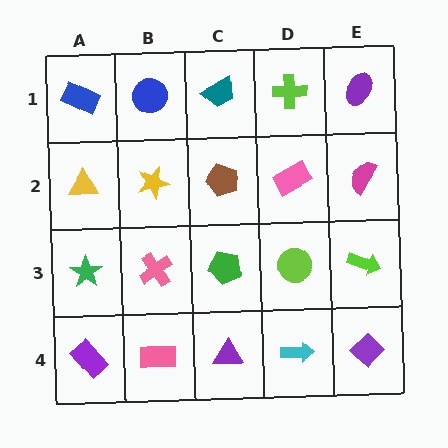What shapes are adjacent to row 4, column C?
A green pentagon (row 3, column C), a pink rectangle (row 4, column B), a cyan arrow (row 4, column D).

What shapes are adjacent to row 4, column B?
A pink cross (row 3, column B), a purple rectangle (row 4, column A), a purple triangle (row 4, column C).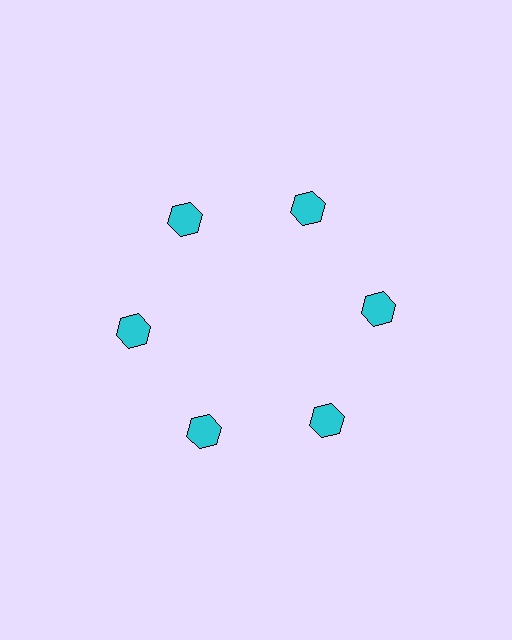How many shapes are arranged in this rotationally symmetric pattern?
There are 6 shapes, arranged in 6 groups of 1.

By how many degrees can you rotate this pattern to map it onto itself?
The pattern maps onto itself every 60 degrees of rotation.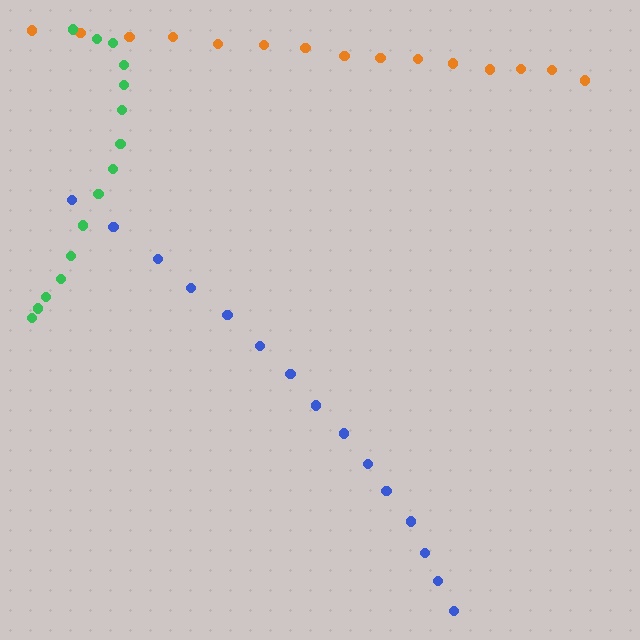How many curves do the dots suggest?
There are 3 distinct paths.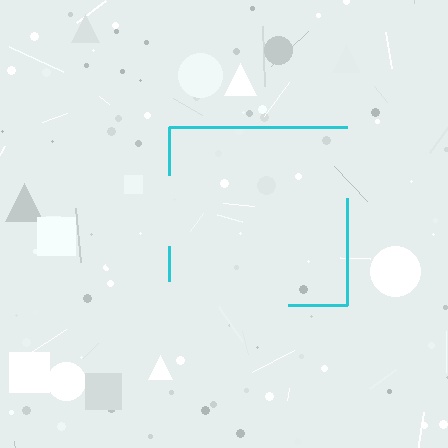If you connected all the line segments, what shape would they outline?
They would outline a square.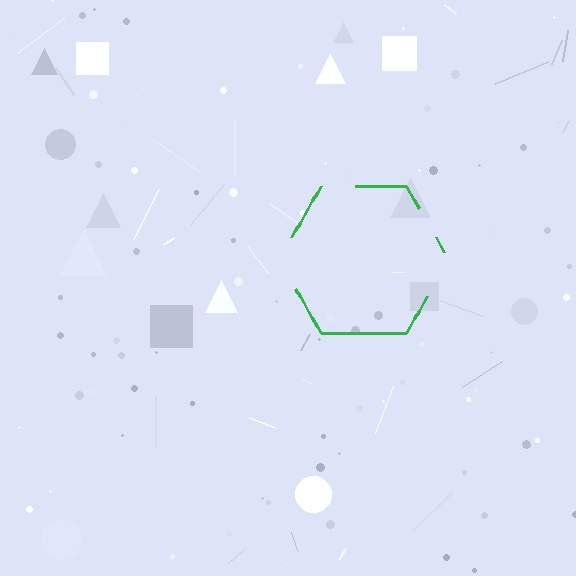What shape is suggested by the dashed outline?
The dashed outline suggests a hexagon.